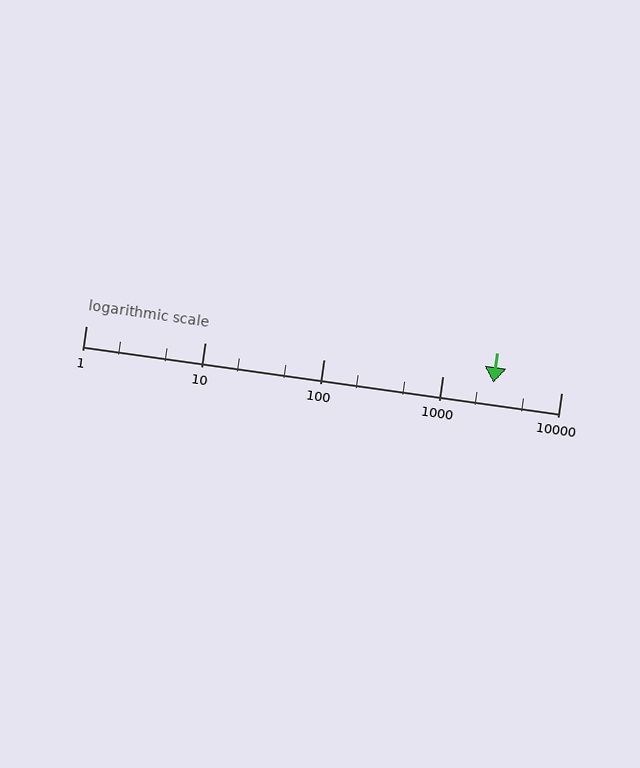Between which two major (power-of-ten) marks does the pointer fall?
The pointer is between 1000 and 10000.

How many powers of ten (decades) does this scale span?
The scale spans 4 decades, from 1 to 10000.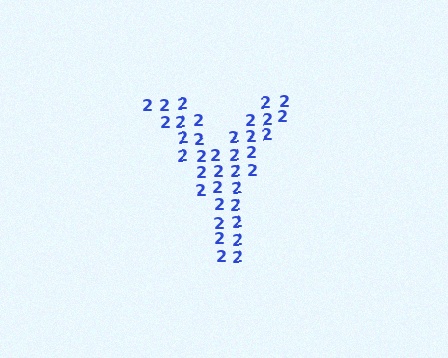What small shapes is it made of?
It is made of small digit 2's.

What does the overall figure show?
The overall figure shows the letter Y.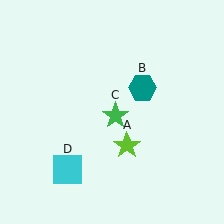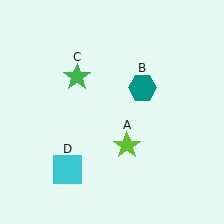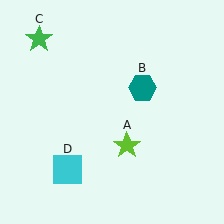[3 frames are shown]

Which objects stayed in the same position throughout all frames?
Lime star (object A) and teal hexagon (object B) and cyan square (object D) remained stationary.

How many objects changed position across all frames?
1 object changed position: green star (object C).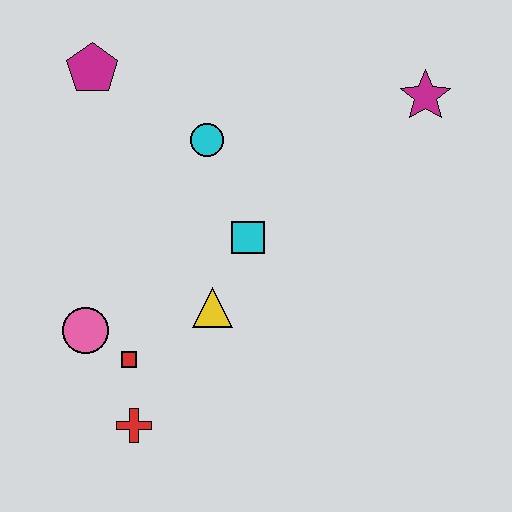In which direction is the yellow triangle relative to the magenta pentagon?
The yellow triangle is below the magenta pentagon.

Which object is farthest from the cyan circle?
The red cross is farthest from the cyan circle.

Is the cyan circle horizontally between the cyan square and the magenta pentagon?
Yes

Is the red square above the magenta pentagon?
No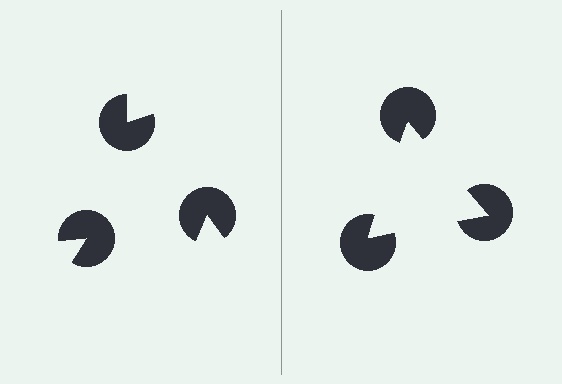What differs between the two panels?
The pac-man discs are positioned identically on both sides; only the wedge orientations differ. On the right they align to a triangle; on the left they are misaligned.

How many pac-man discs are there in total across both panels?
6 — 3 on each side.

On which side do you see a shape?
An illusory triangle appears on the right side. On the left side the wedge cuts are rotated, so no coherent shape forms.